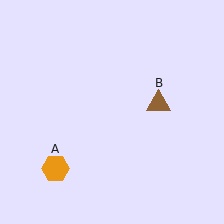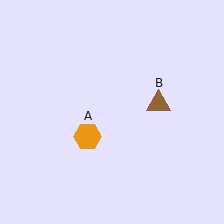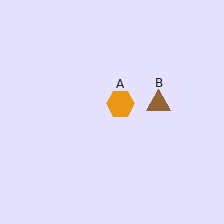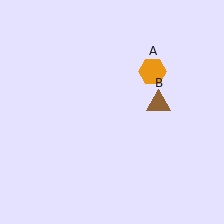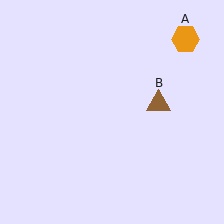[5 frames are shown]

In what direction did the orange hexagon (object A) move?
The orange hexagon (object A) moved up and to the right.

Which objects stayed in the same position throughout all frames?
Brown triangle (object B) remained stationary.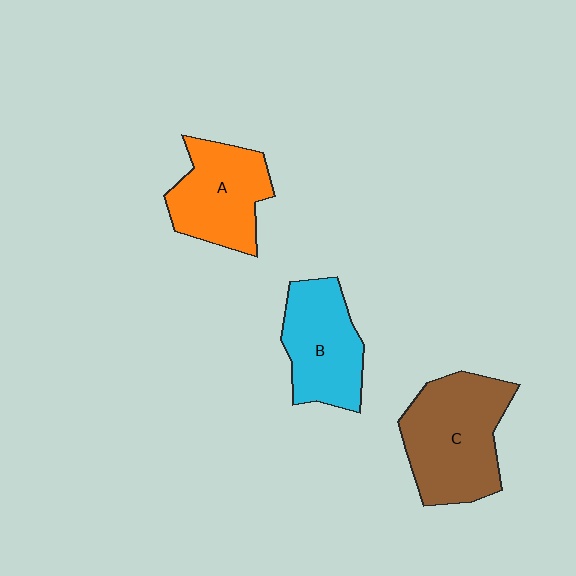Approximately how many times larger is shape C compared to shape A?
Approximately 1.3 times.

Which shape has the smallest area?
Shape B (cyan).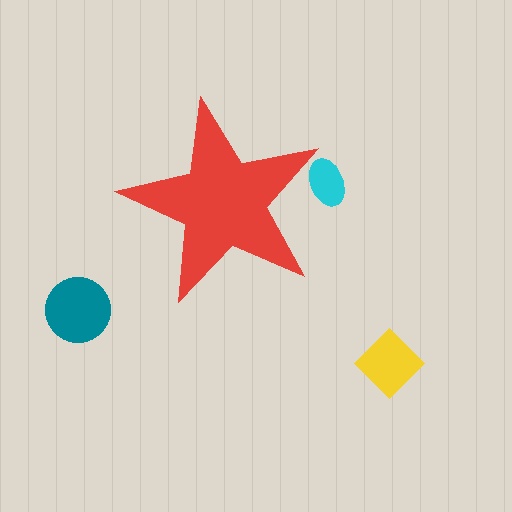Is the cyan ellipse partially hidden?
Yes, the cyan ellipse is partially hidden behind the red star.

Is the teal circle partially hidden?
No, the teal circle is fully visible.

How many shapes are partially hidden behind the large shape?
1 shape is partially hidden.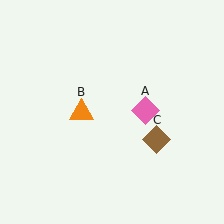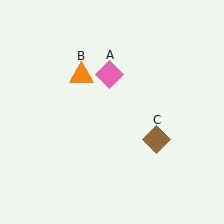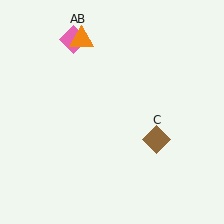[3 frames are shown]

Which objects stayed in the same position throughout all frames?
Brown diamond (object C) remained stationary.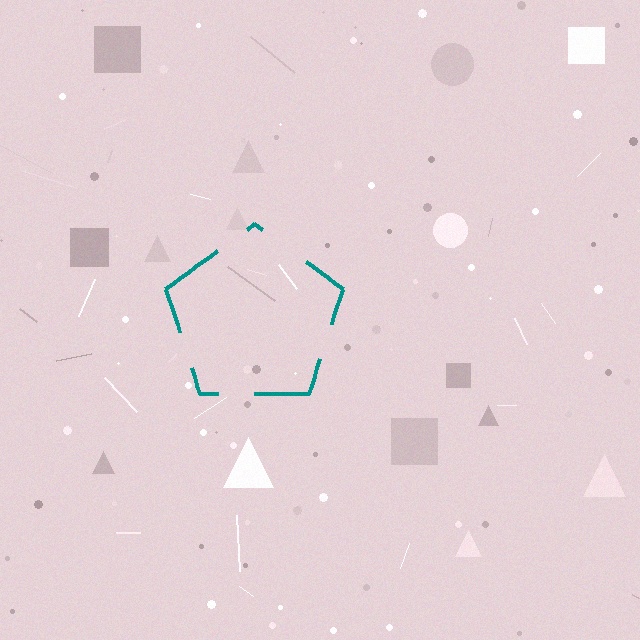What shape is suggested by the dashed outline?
The dashed outline suggests a pentagon.